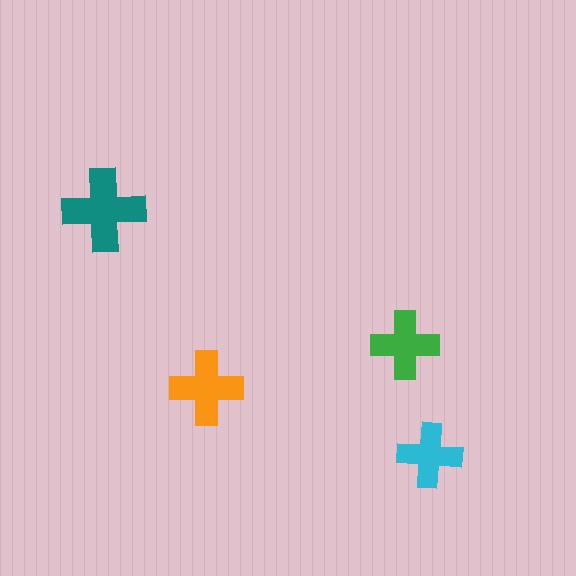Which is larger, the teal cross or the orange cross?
The teal one.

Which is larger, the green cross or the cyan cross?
The green one.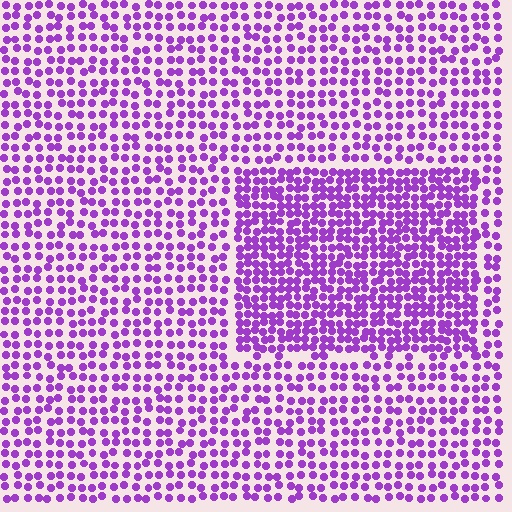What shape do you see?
I see a rectangle.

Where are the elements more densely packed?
The elements are more densely packed inside the rectangle boundary.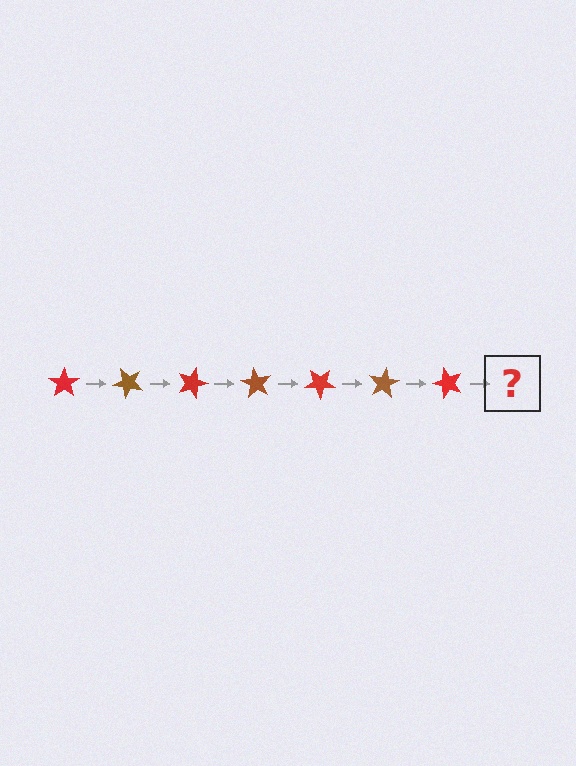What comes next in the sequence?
The next element should be a brown star, rotated 315 degrees from the start.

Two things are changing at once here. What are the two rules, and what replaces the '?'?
The two rules are that it rotates 45 degrees each step and the color cycles through red and brown. The '?' should be a brown star, rotated 315 degrees from the start.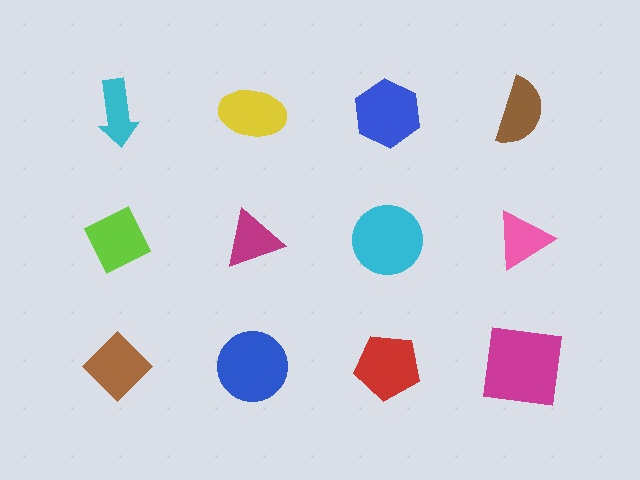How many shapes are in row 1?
4 shapes.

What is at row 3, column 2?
A blue circle.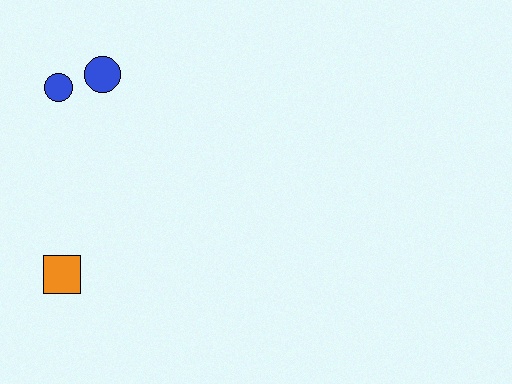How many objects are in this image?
There are 3 objects.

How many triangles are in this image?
There are no triangles.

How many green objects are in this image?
There are no green objects.